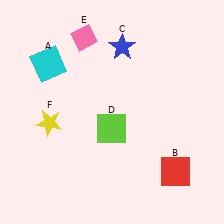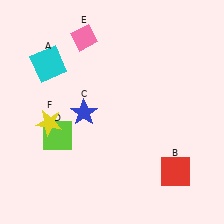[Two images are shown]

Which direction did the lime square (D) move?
The lime square (D) moved left.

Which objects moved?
The objects that moved are: the blue star (C), the lime square (D).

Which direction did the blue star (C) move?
The blue star (C) moved down.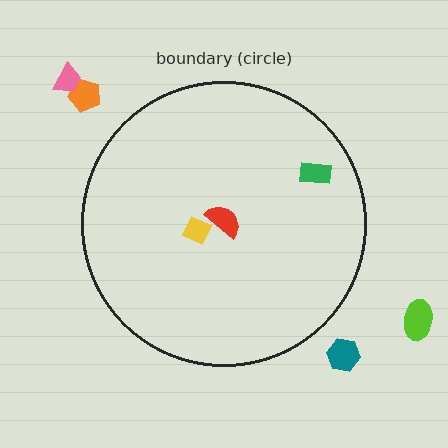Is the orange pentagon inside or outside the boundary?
Outside.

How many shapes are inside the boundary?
3 inside, 4 outside.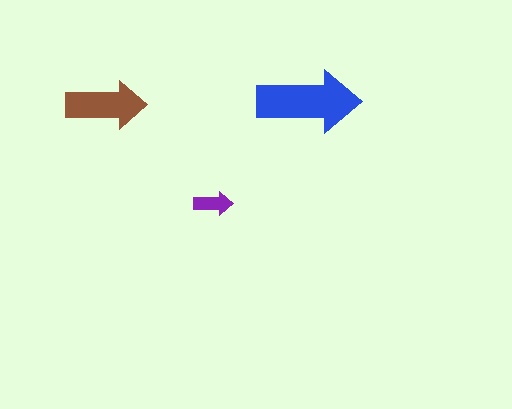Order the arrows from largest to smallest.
the blue one, the brown one, the purple one.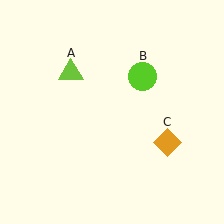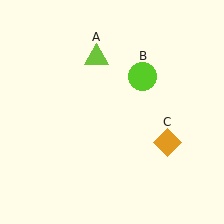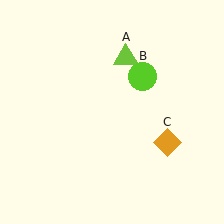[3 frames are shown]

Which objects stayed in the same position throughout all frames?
Lime circle (object B) and orange diamond (object C) remained stationary.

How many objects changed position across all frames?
1 object changed position: lime triangle (object A).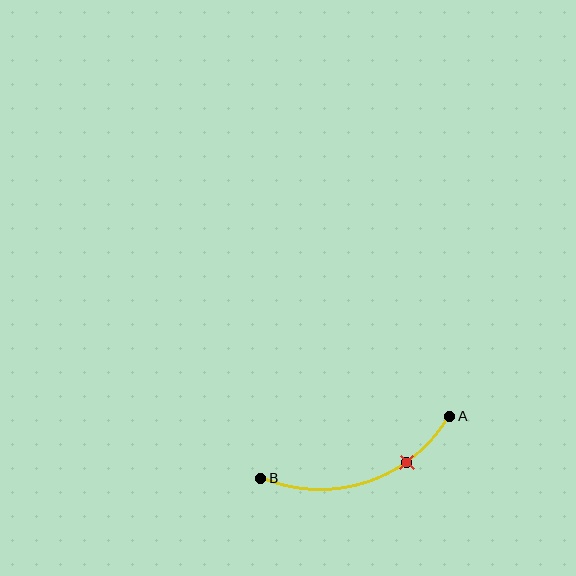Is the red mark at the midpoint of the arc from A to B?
No. The red mark lies on the arc but is closer to endpoint A. The arc midpoint would be at the point on the curve equidistant along the arc from both A and B.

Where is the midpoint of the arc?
The arc midpoint is the point on the curve farthest from the straight line joining A and B. It sits below that line.